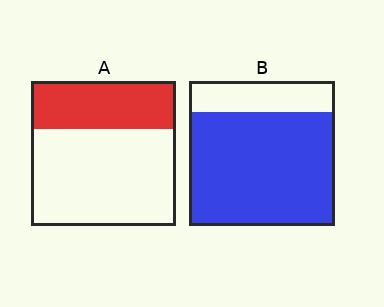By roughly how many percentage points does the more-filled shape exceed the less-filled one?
By roughly 45 percentage points (B over A).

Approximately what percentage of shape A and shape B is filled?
A is approximately 35% and B is approximately 80%.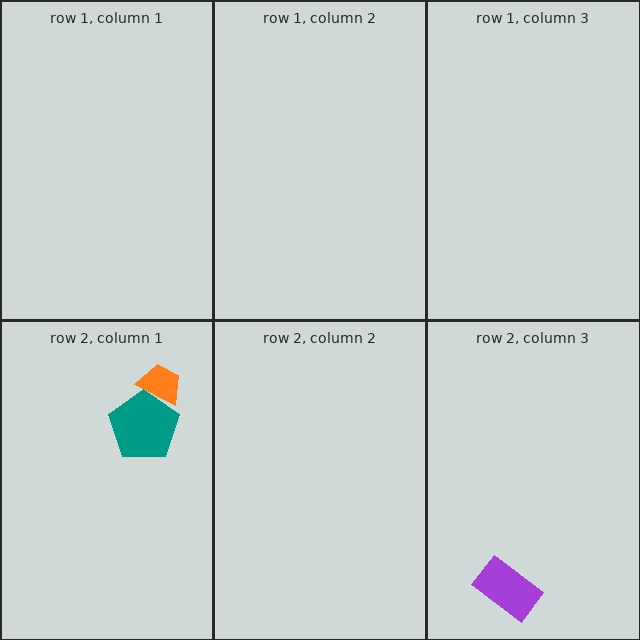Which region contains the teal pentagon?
The row 2, column 1 region.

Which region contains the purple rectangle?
The row 2, column 3 region.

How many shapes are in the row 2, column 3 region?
1.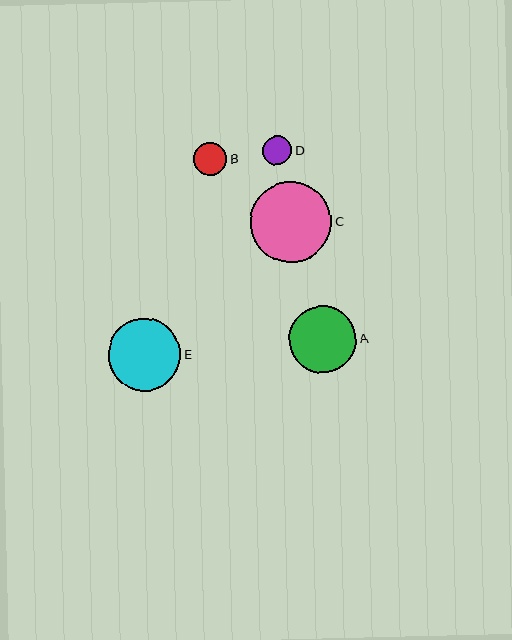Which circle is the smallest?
Circle D is the smallest with a size of approximately 29 pixels.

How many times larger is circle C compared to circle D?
Circle C is approximately 2.8 times the size of circle D.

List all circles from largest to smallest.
From largest to smallest: C, E, A, B, D.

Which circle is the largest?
Circle C is the largest with a size of approximately 81 pixels.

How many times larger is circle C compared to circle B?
Circle C is approximately 2.4 times the size of circle B.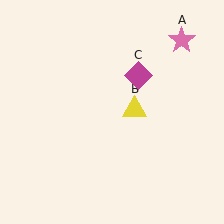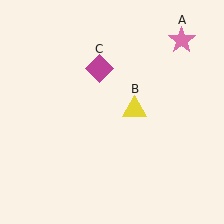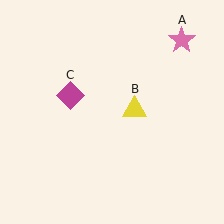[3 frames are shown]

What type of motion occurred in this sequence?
The magenta diamond (object C) rotated counterclockwise around the center of the scene.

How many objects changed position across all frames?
1 object changed position: magenta diamond (object C).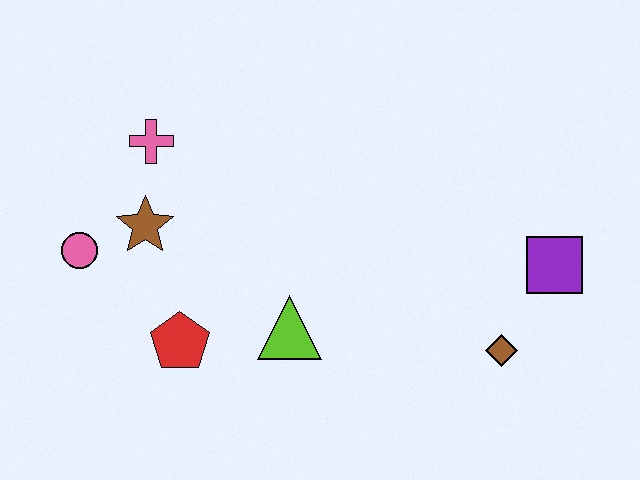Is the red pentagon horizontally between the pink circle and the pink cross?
No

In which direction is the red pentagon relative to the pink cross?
The red pentagon is below the pink cross.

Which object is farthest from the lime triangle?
The purple square is farthest from the lime triangle.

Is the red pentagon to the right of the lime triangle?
No